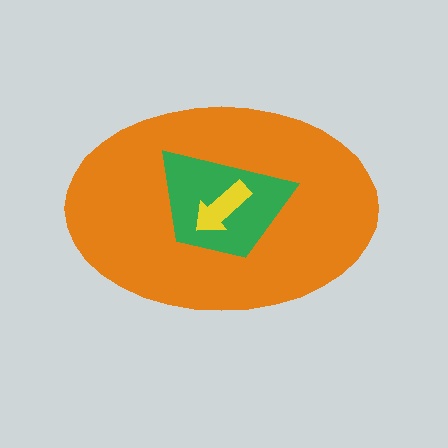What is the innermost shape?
The yellow arrow.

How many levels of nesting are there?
3.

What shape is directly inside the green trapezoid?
The yellow arrow.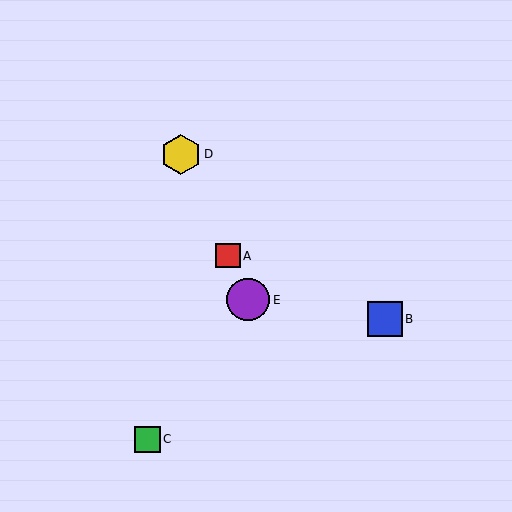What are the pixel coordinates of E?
Object E is at (248, 300).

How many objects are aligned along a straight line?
3 objects (A, D, E) are aligned along a straight line.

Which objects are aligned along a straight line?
Objects A, D, E are aligned along a straight line.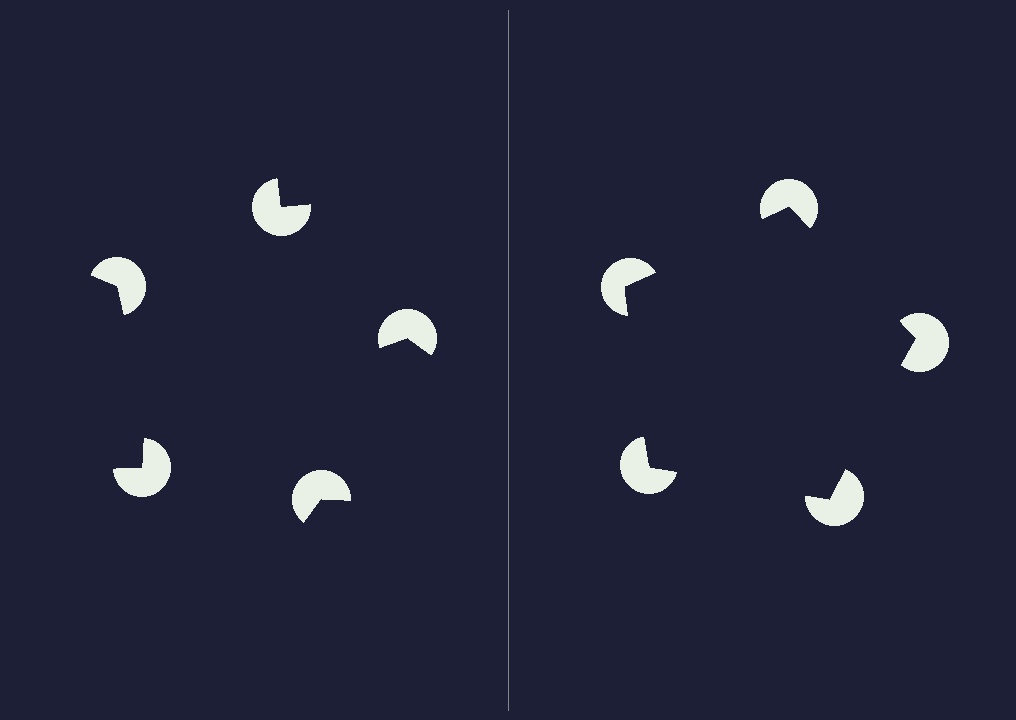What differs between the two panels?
The pac-man discs are positioned identically on both sides; only the wedge orientations differ. On the right they align to a pentagon; on the left they are misaligned.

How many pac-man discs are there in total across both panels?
10 — 5 on each side.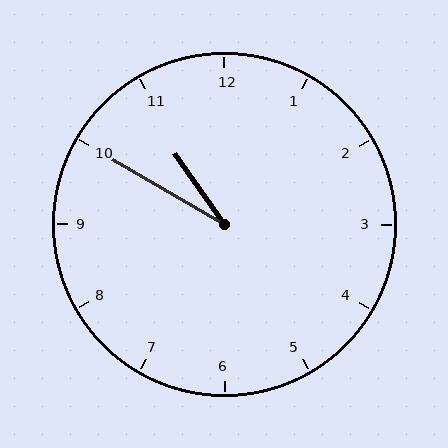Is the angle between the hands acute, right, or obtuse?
It is acute.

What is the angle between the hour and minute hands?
Approximately 25 degrees.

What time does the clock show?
10:50.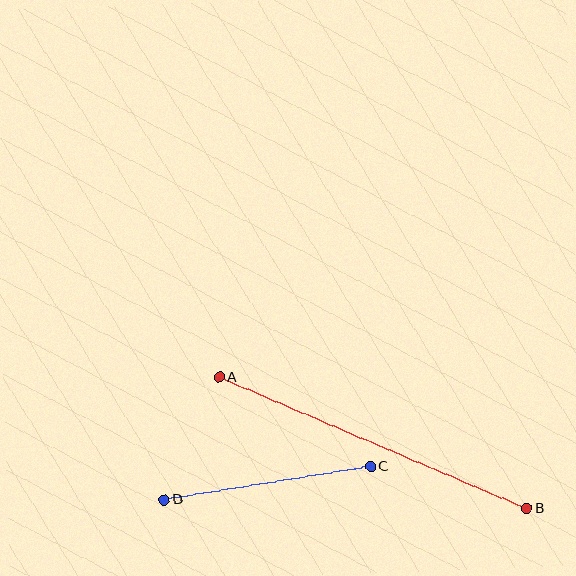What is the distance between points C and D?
The distance is approximately 209 pixels.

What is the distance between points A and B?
The distance is approximately 334 pixels.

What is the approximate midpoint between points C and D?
The midpoint is at approximately (267, 483) pixels.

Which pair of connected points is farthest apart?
Points A and B are farthest apart.